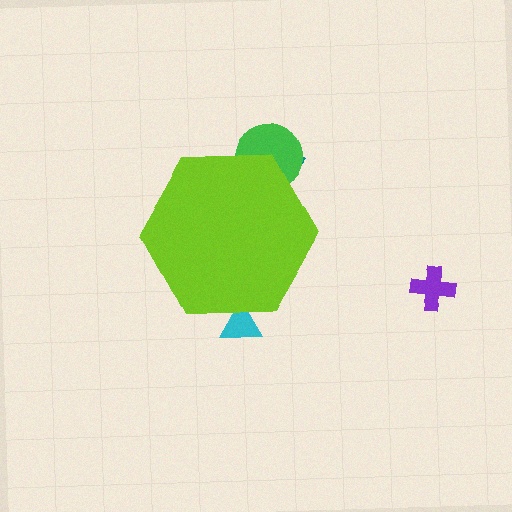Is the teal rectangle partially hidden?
Yes, the teal rectangle is partially hidden behind the lime hexagon.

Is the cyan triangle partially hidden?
Yes, the cyan triangle is partially hidden behind the lime hexagon.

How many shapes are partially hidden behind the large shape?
3 shapes are partially hidden.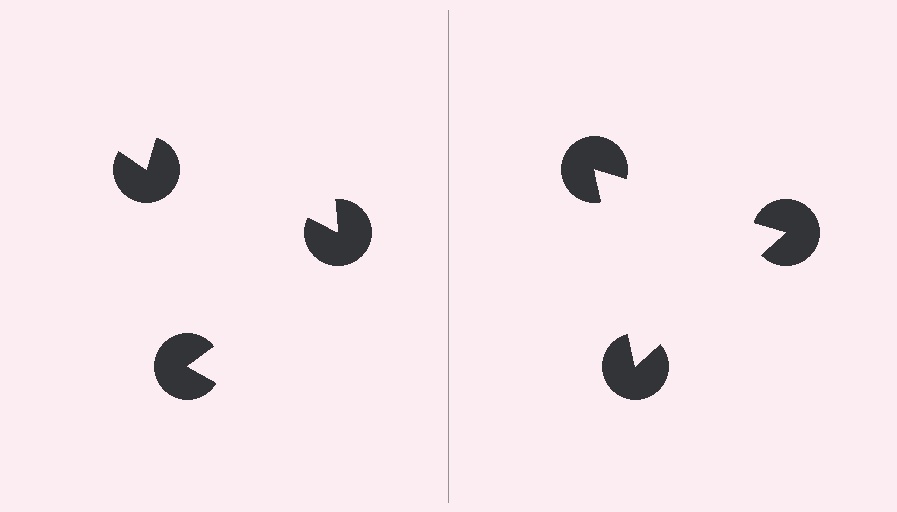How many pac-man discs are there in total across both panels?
6 — 3 on each side.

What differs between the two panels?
The pac-man discs are positioned identically on both sides; only the wedge orientations differ. On the right they align to a triangle; on the left they are misaligned.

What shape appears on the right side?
An illusory triangle.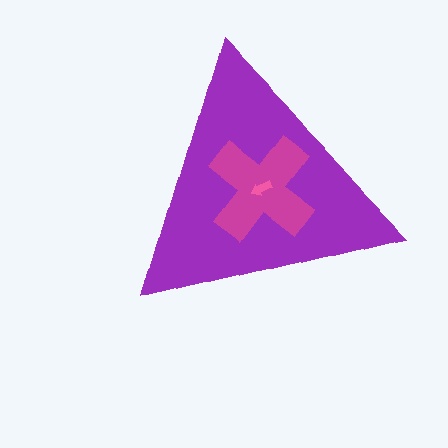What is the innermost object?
The pink arrow.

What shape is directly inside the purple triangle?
The magenta cross.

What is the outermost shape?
The purple triangle.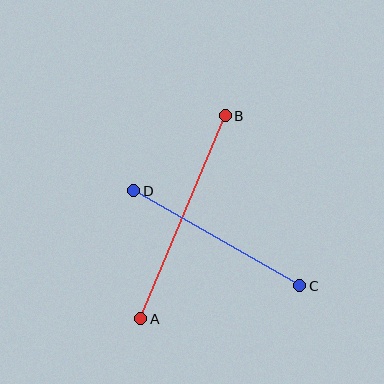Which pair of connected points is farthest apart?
Points A and B are farthest apart.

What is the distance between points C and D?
The distance is approximately 191 pixels.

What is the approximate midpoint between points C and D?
The midpoint is at approximately (217, 238) pixels.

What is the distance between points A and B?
The distance is approximately 220 pixels.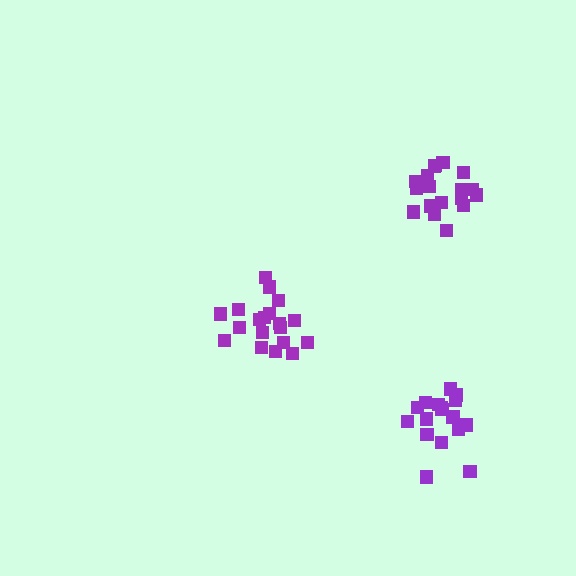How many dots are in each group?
Group 1: 19 dots, Group 2: 18 dots, Group 3: 18 dots (55 total).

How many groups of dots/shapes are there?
There are 3 groups.